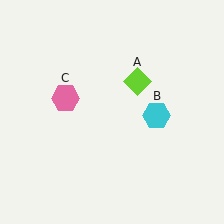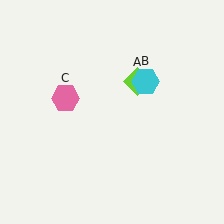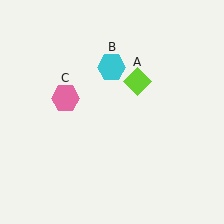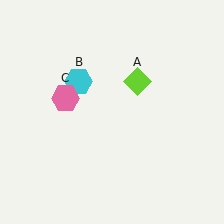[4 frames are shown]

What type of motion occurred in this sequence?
The cyan hexagon (object B) rotated counterclockwise around the center of the scene.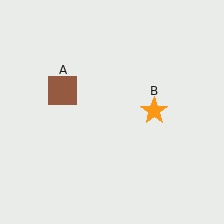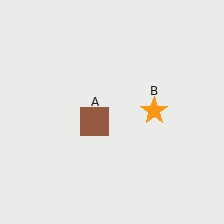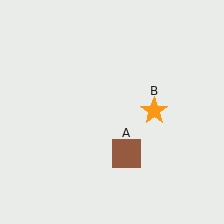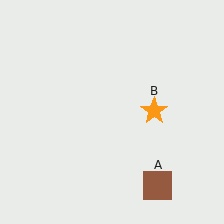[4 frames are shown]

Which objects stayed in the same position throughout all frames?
Orange star (object B) remained stationary.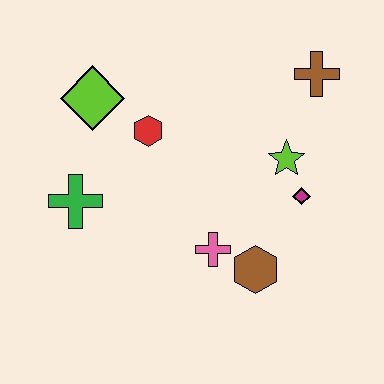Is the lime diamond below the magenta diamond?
No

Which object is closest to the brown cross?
The lime star is closest to the brown cross.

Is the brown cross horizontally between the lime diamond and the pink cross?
No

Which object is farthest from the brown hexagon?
The lime diamond is farthest from the brown hexagon.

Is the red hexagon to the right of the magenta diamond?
No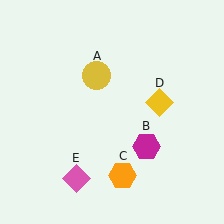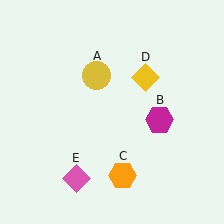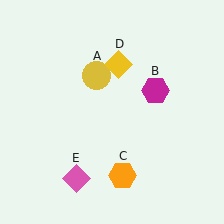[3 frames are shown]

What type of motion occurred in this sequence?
The magenta hexagon (object B), yellow diamond (object D) rotated counterclockwise around the center of the scene.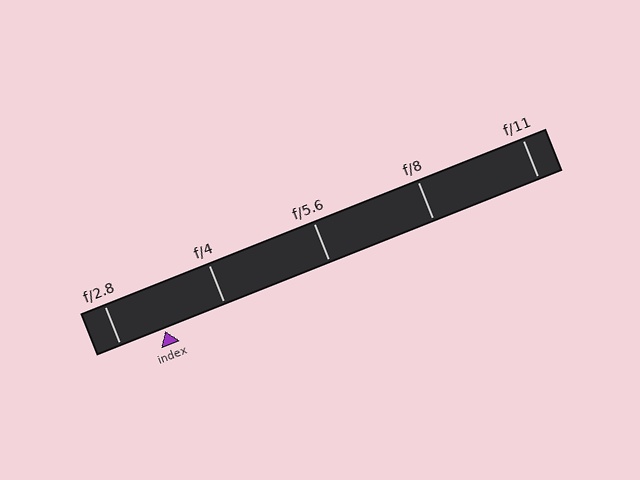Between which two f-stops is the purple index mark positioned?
The index mark is between f/2.8 and f/4.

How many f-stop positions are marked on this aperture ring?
There are 5 f-stop positions marked.